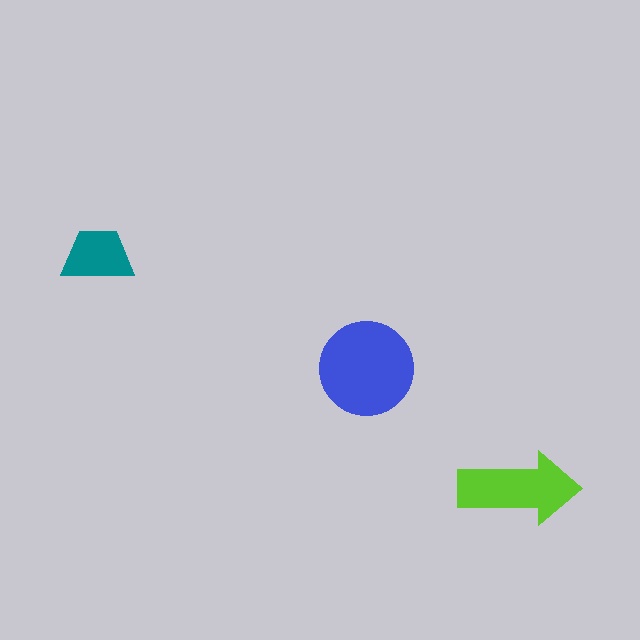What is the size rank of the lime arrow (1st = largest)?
2nd.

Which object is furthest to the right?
The lime arrow is rightmost.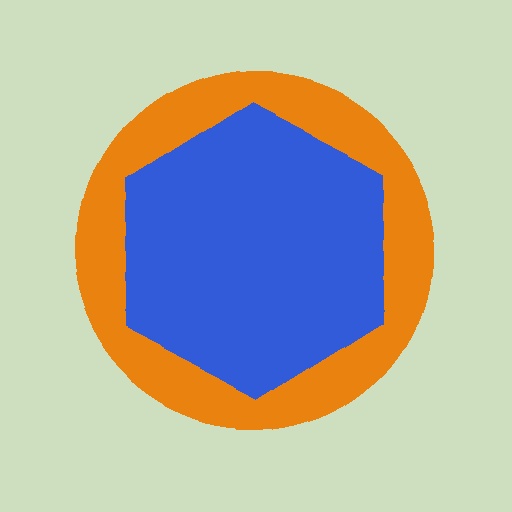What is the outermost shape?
The orange circle.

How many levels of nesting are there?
2.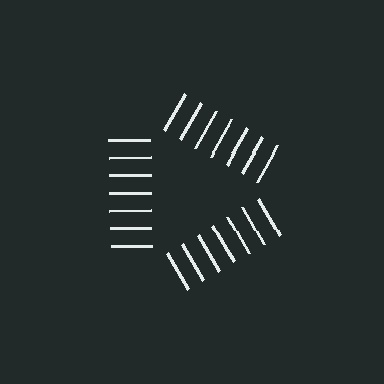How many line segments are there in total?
21 — 7 along each of the 3 edges.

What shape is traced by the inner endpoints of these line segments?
An illusory triangle — the line segments terminate on its edges but no continuous stroke is drawn.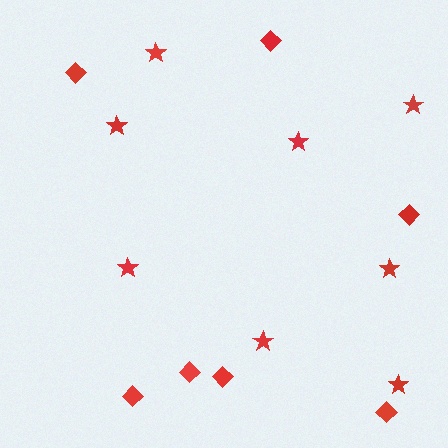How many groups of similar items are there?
There are 2 groups: one group of stars (8) and one group of diamonds (7).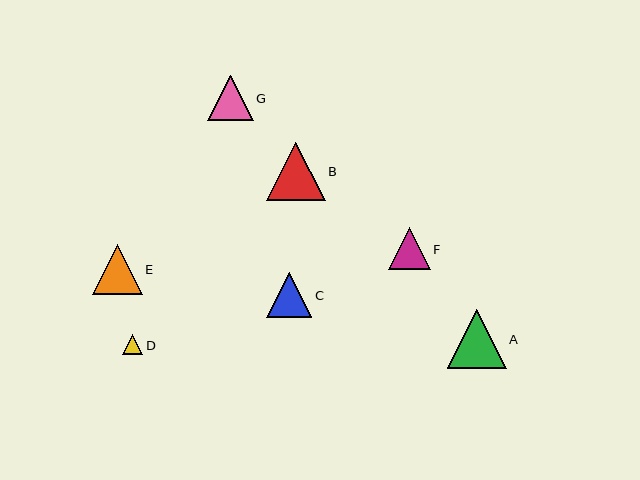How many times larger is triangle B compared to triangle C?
Triangle B is approximately 1.3 times the size of triangle C.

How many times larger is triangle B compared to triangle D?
Triangle B is approximately 2.9 times the size of triangle D.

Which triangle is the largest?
Triangle A is the largest with a size of approximately 59 pixels.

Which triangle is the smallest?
Triangle D is the smallest with a size of approximately 20 pixels.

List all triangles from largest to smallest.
From largest to smallest: A, B, E, C, G, F, D.